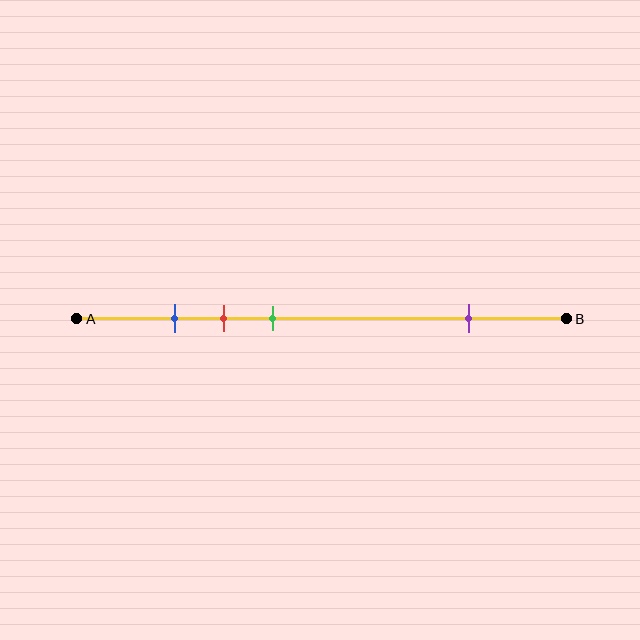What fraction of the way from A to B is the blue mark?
The blue mark is approximately 20% (0.2) of the way from A to B.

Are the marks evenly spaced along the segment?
No, the marks are not evenly spaced.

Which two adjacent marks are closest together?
The blue and red marks are the closest adjacent pair.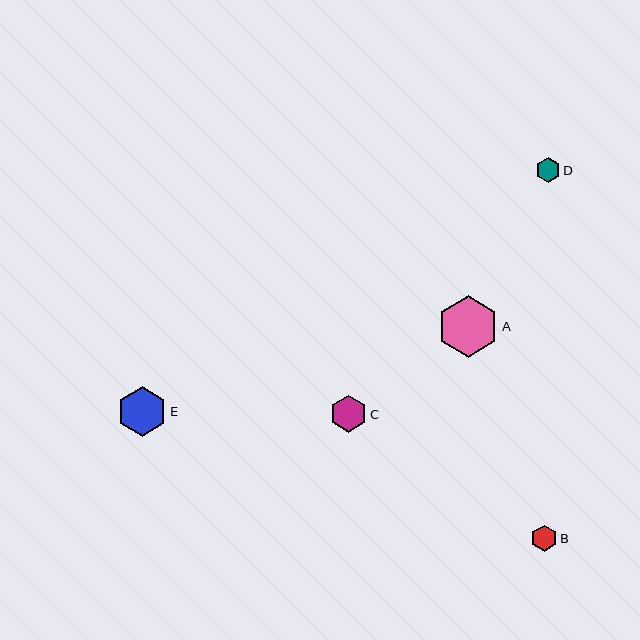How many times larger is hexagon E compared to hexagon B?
Hexagon E is approximately 1.9 times the size of hexagon B.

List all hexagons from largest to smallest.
From largest to smallest: A, E, C, B, D.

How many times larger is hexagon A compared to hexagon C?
Hexagon A is approximately 1.7 times the size of hexagon C.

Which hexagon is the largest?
Hexagon A is the largest with a size of approximately 61 pixels.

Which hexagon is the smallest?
Hexagon D is the smallest with a size of approximately 24 pixels.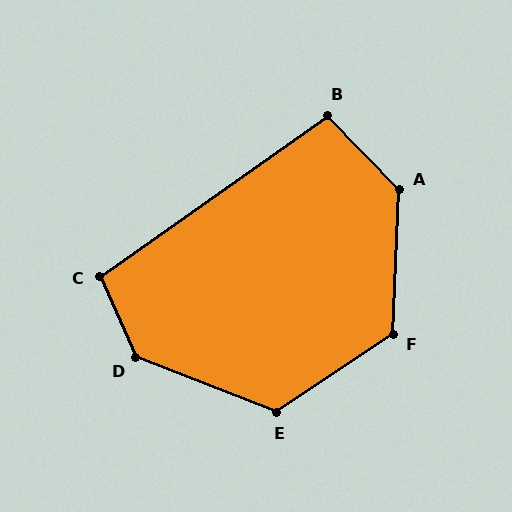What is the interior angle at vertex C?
Approximately 102 degrees (obtuse).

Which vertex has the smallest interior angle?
B, at approximately 99 degrees.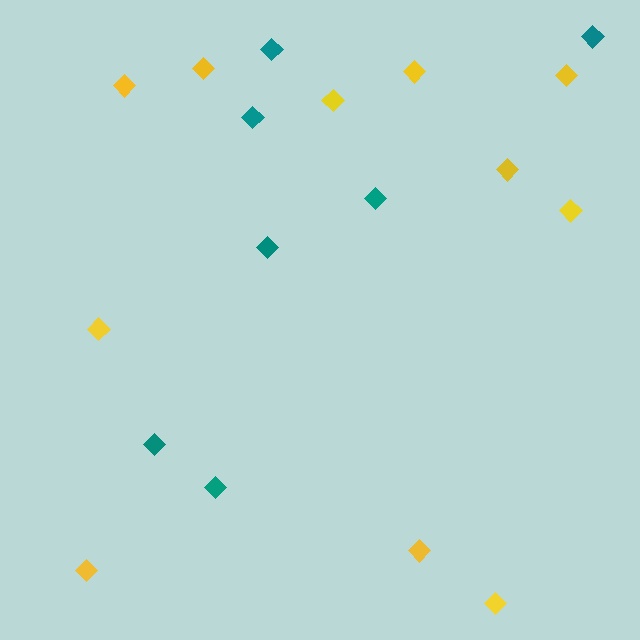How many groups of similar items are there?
There are 2 groups: one group of yellow diamonds (11) and one group of teal diamonds (7).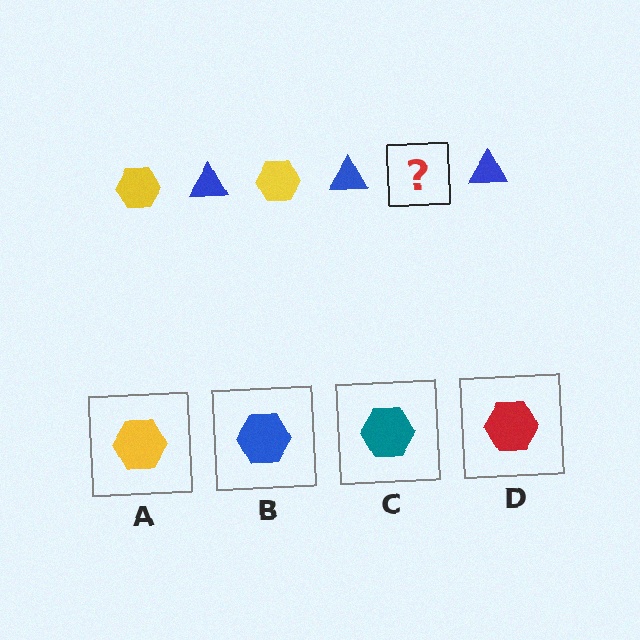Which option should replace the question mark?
Option A.